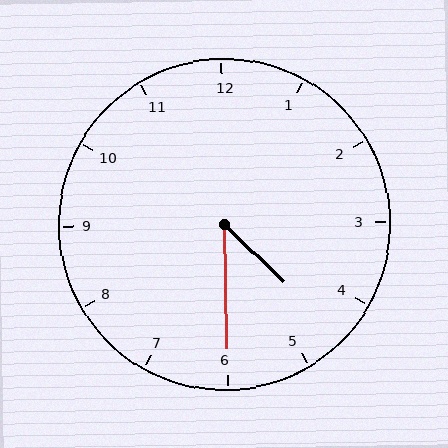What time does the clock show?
4:30.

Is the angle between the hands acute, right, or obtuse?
It is acute.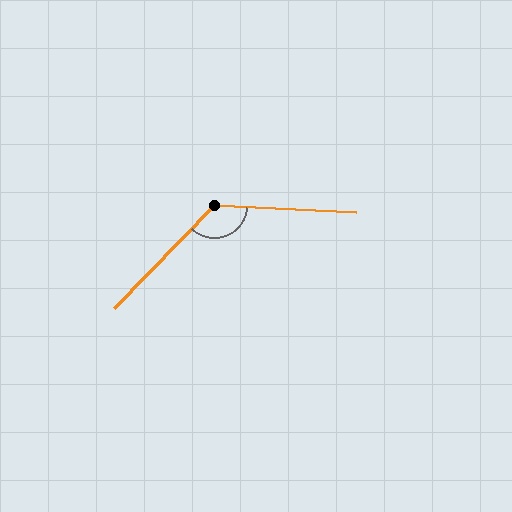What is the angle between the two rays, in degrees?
Approximately 131 degrees.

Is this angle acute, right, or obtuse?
It is obtuse.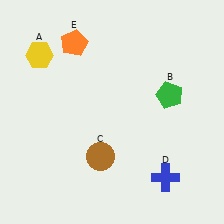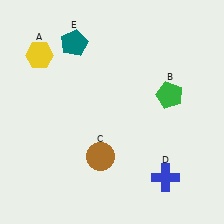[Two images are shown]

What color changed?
The pentagon (E) changed from orange in Image 1 to teal in Image 2.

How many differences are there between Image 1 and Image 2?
There is 1 difference between the two images.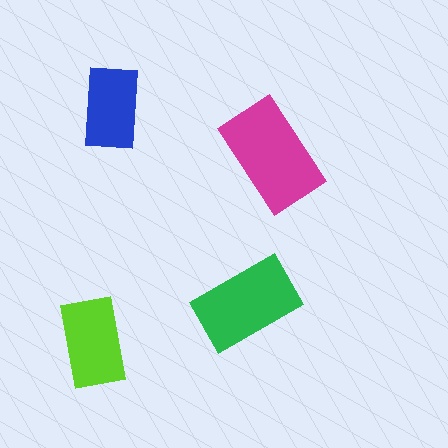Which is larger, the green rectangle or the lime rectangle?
The green one.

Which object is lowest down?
The lime rectangle is bottommost.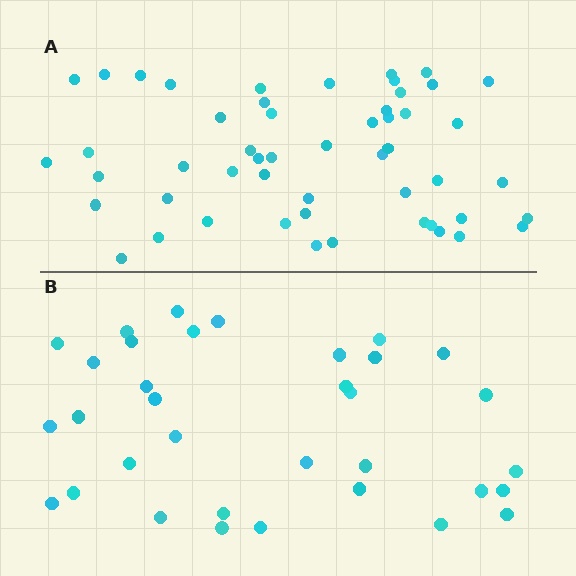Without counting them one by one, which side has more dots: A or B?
Region A (the top region) has more dots.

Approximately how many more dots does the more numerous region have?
Region A has approximately 20 more dots than region B.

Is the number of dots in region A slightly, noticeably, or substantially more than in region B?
Region A has substantially more. The ratio is roughly 1.5 to 1.